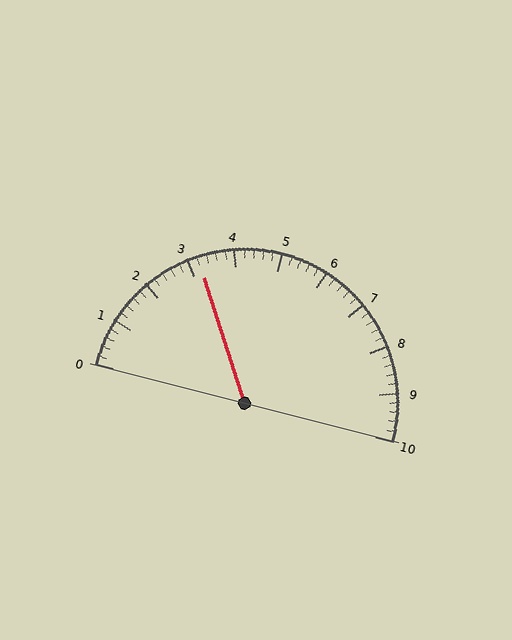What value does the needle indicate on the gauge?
The needle indicates approximately 3.2.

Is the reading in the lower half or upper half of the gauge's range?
The reading is in the lower half of the range (0 to 10).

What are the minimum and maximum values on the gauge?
The gauge ranges from 0 to 10.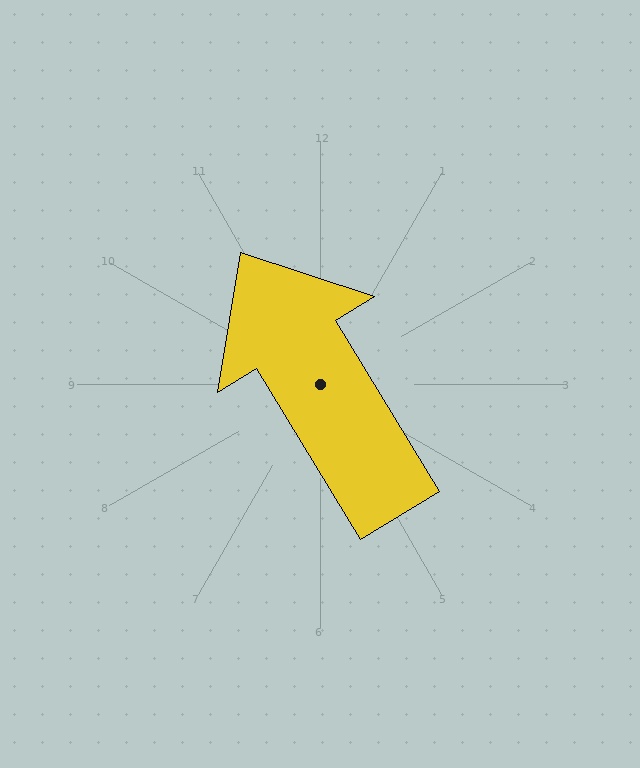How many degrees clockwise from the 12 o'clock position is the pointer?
Approximately 329 degrees.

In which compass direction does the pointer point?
Northwest.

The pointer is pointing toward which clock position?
Roughly 11 o'clock.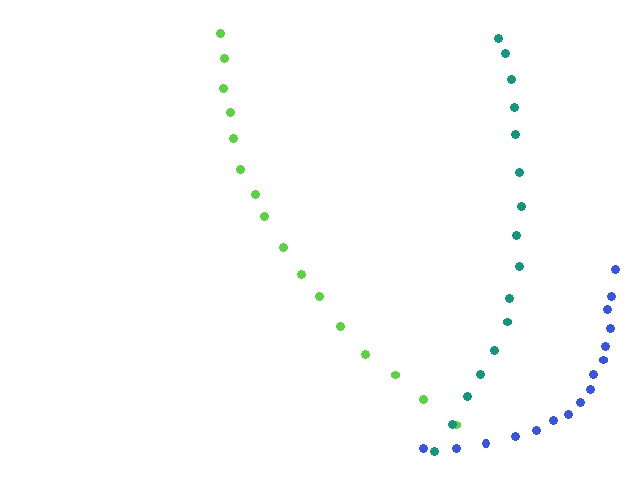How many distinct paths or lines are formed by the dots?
There are 3 distinct paths.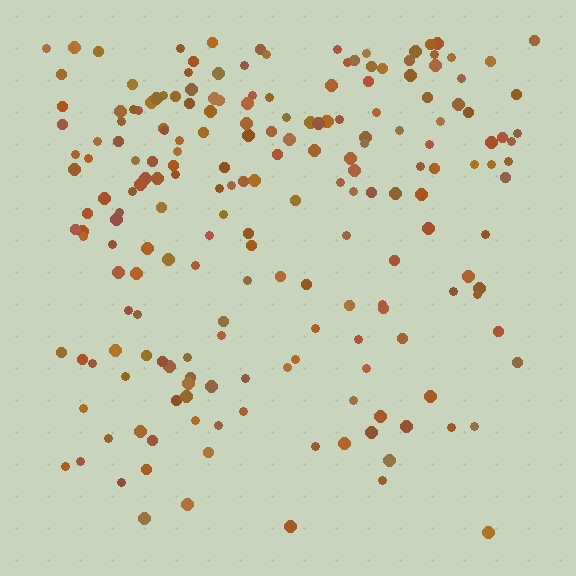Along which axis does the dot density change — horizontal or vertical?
Vertical.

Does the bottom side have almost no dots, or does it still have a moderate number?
Still a moderate number, just noticeably fewer than the top.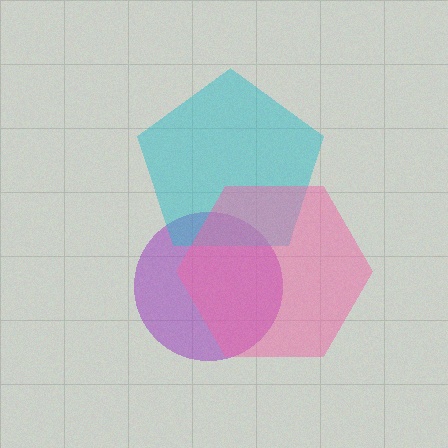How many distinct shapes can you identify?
There are 3 distinct shapes: a purple circle, a cyan pentagon, a pink hexagon.